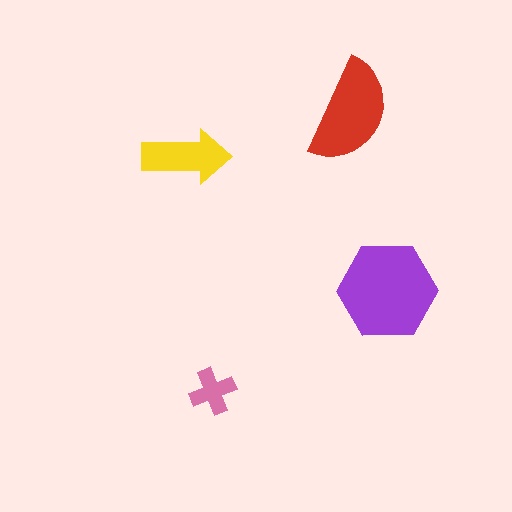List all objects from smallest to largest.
The pink cross, the yellow arrow, the red semicircle, the purple hexagon.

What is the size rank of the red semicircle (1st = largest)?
2nd.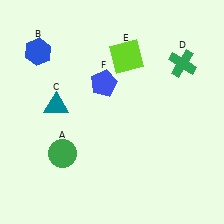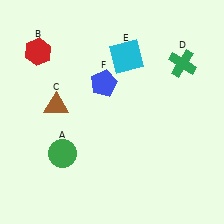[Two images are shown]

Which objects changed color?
B changed from blue to red. C changed from teal to brown. E changed from lime to cyan.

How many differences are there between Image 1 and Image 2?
There are 3 differences between the two images.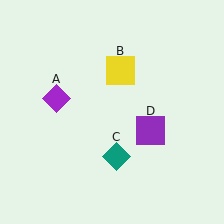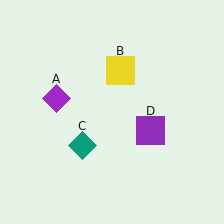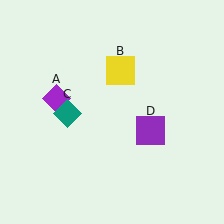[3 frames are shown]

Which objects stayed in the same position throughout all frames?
Purple diamond (object A) and yellow square (object B) and purple square (object D) remained stationary.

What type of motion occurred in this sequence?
The teal diamond (object C) rotated clockwise around the center of the scene.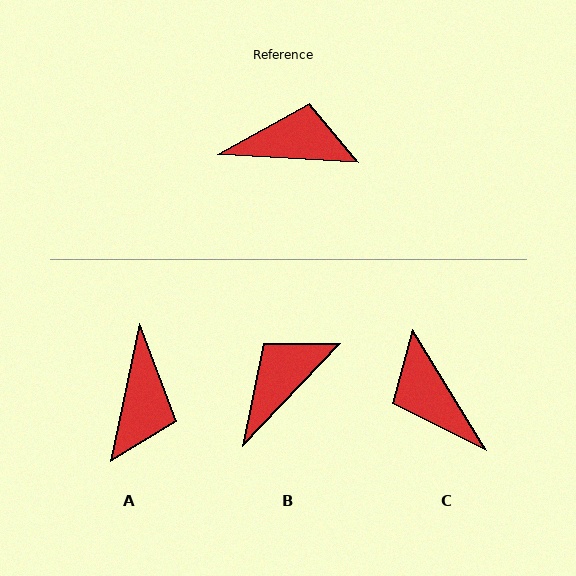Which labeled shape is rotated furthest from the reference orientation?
C, about 125 degrees away.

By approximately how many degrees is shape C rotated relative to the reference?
Approximately 125 degrees counter-clockwise.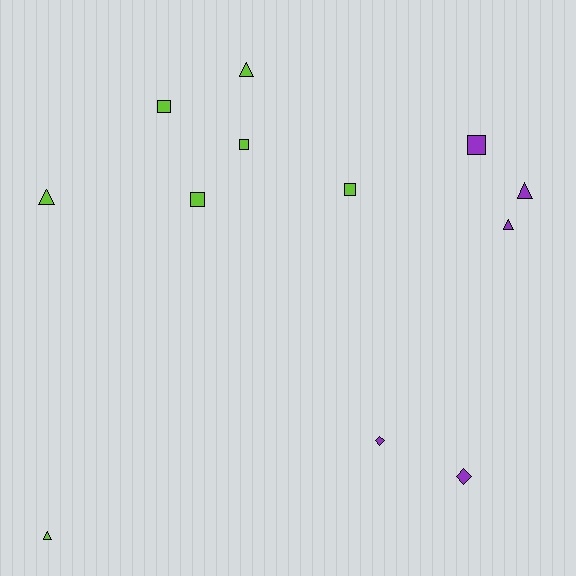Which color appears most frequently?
Lime, with 7 objects.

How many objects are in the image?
There are 12 objects.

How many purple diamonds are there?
There are 2 purple diamonds.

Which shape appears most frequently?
Square, with 5 objects.